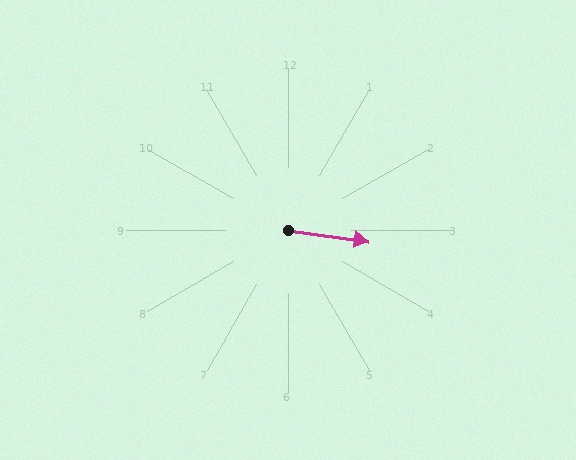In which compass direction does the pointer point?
East.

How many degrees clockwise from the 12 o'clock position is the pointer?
Approximately 98 degrees.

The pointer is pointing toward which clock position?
Roughly 3 o'clock.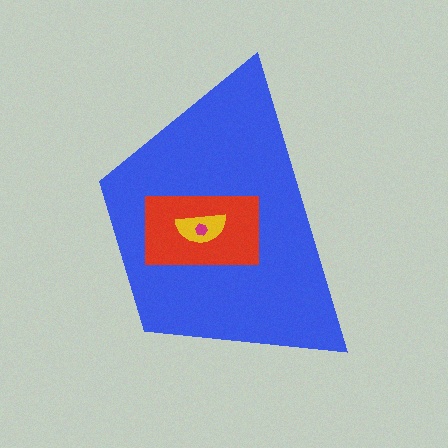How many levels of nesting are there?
4.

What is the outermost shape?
The blue trapezoid.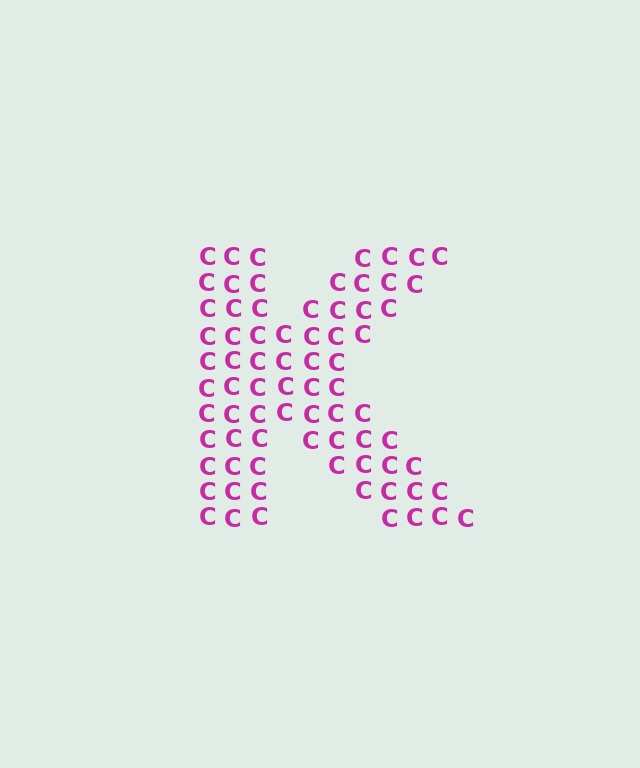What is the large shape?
The large shape is the letter K.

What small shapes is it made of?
It is made of small letter C's.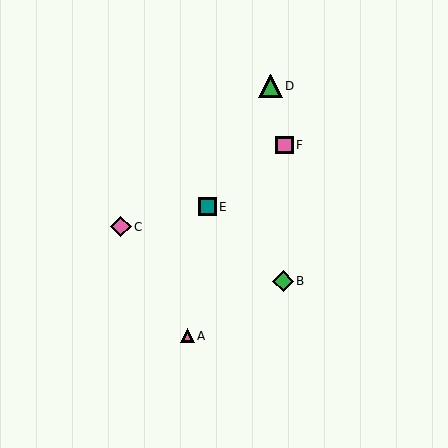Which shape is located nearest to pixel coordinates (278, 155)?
The pink square (labeled F) at (284, 145) is nearest to that location.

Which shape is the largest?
The green triangle (labeled D) is the largest.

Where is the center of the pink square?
The center of the pink square is at (284, 145).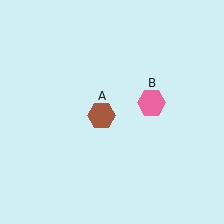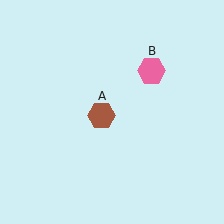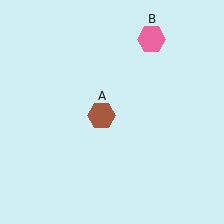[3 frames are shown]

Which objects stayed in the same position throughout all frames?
Brown hexagon (object A) remained stationary.